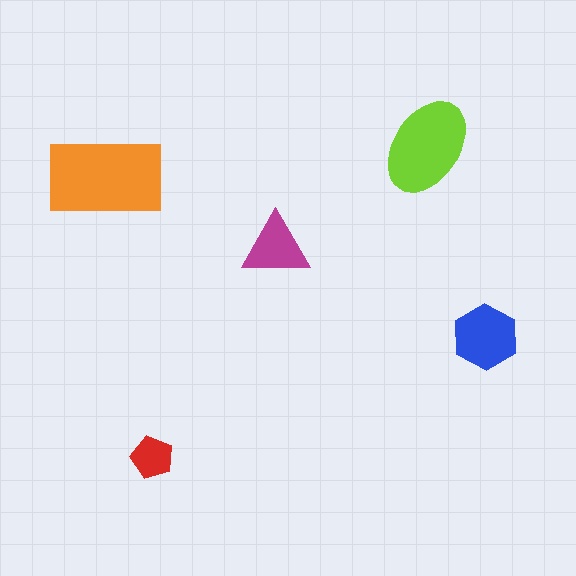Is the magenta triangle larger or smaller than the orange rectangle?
Smaller.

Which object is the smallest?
The red pentagon.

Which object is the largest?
The orange rectangle.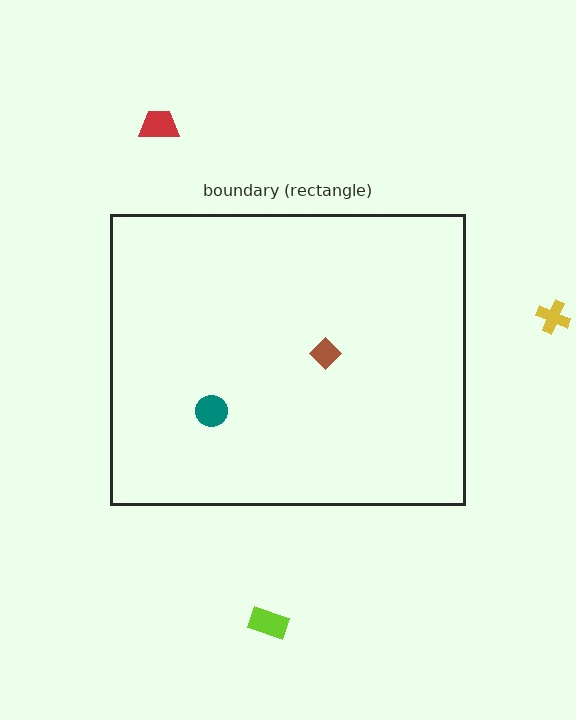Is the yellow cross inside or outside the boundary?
Outside.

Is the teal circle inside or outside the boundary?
Inside.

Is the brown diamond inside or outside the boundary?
Inside.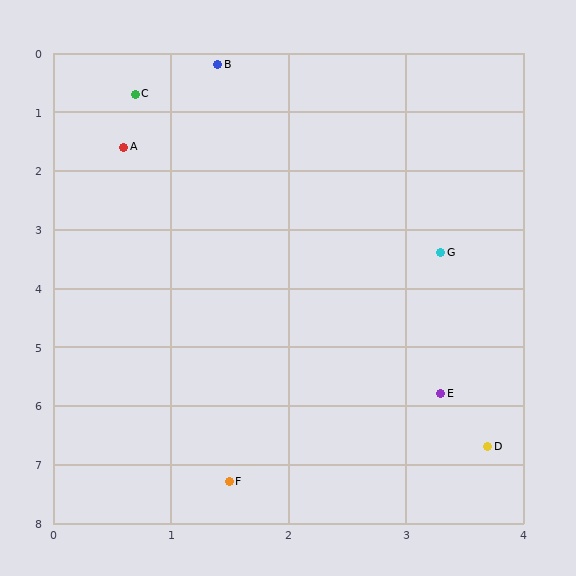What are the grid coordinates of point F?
Point F is at approximately (1.5, 7.3).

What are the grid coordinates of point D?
Point D is at approximately (3.7, 6.7).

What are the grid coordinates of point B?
Point B is at approximately (1.4, 0.2).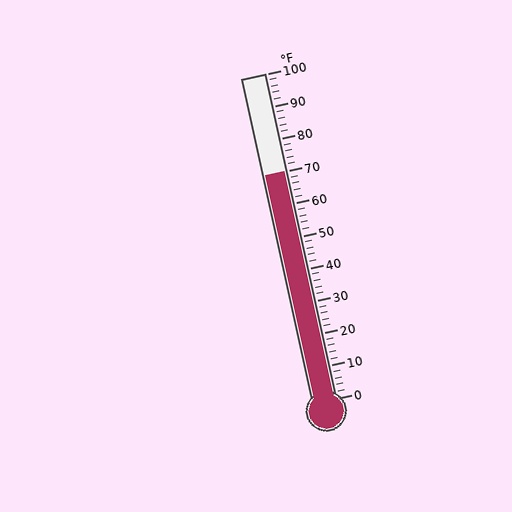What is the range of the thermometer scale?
The thermometer scale ranges from 0°F to 100°F.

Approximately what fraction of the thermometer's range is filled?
The thermometer is filled to approximately 70% of its range.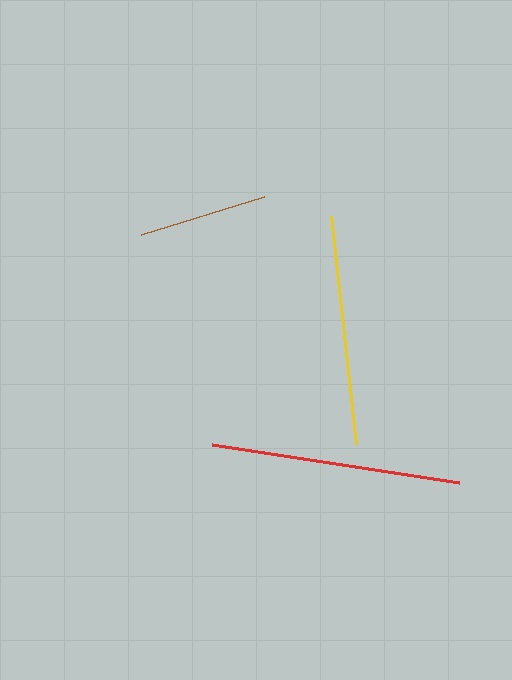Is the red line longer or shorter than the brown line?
The red line is longer than the brown line.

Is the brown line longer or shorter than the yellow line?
The yellow line is longer than the brown line.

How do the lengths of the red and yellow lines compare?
The red and yellow lines are approximately the same length.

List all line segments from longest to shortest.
From longest to shortest: red, yellow, brown.